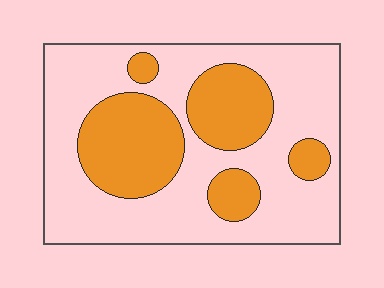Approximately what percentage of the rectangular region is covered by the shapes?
Approximately 35%.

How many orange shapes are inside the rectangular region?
5.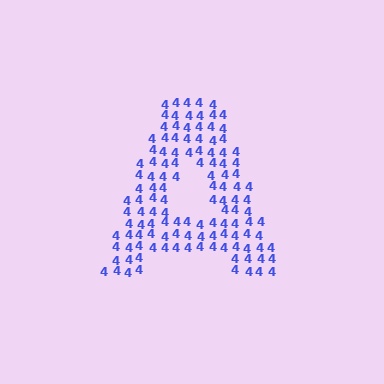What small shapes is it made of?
It is made of small digit 4's.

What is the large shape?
The large shape is the letter A.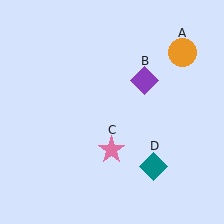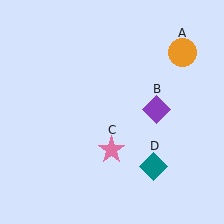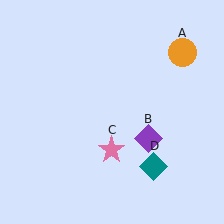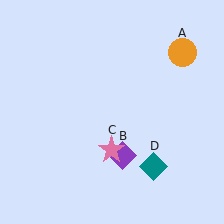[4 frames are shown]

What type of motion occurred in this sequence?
The purple diamond (object B) rotated clockwise around the center of the scene.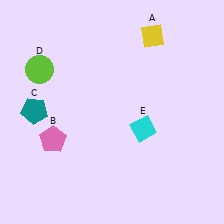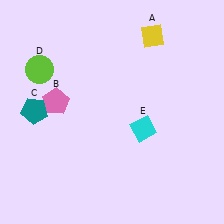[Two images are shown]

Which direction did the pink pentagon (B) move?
The pink pentagon (B) moved up.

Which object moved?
The pink pentagon (B) moved up.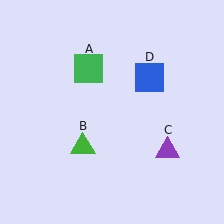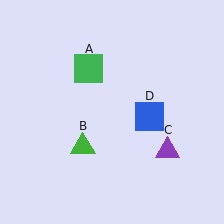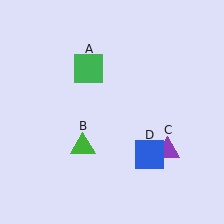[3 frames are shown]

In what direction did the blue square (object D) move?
The blue square (object D) moved down.